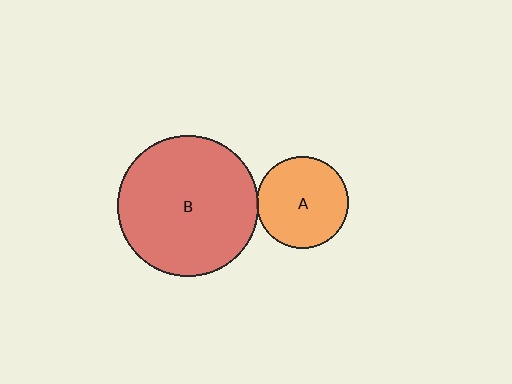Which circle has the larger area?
Circle B (red).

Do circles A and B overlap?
Yes.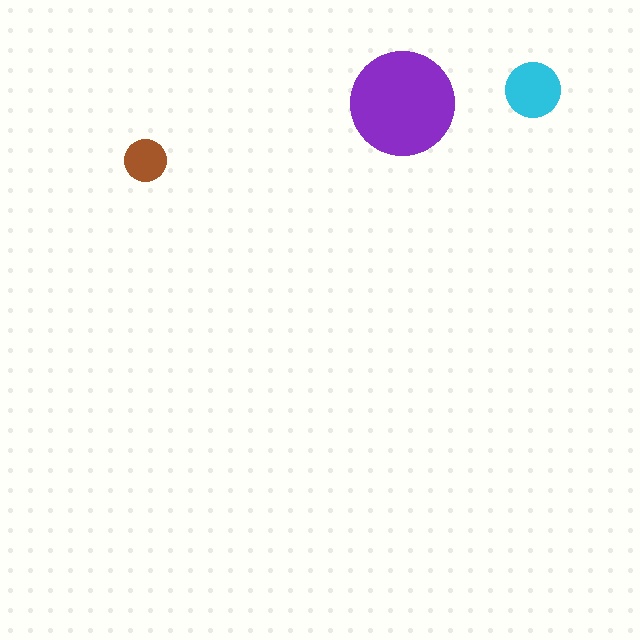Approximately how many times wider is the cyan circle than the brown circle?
About 1.5 times wider.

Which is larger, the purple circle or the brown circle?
The purple one.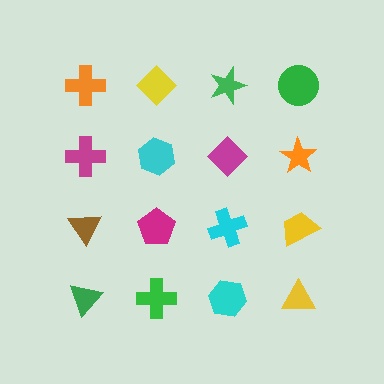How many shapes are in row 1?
4 shapes.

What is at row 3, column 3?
A cyan cross.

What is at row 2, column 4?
An orange star.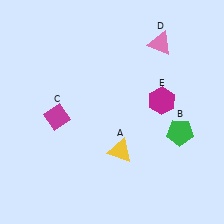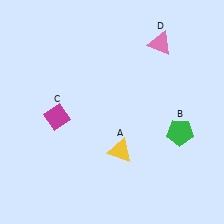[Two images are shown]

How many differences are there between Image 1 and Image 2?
There is 1 difference between the two images.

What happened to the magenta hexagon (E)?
The magenta hexagon (E) was removed in Image 2. It was in the top-right area of Image 1.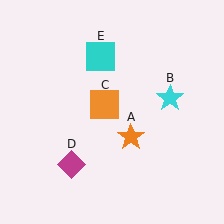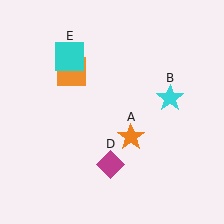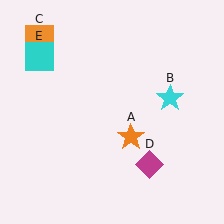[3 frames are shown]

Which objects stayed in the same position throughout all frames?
Orange star (object A) and cyan star (object B) remained stationary.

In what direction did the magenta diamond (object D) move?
The magenta diamond (object D) moved right.